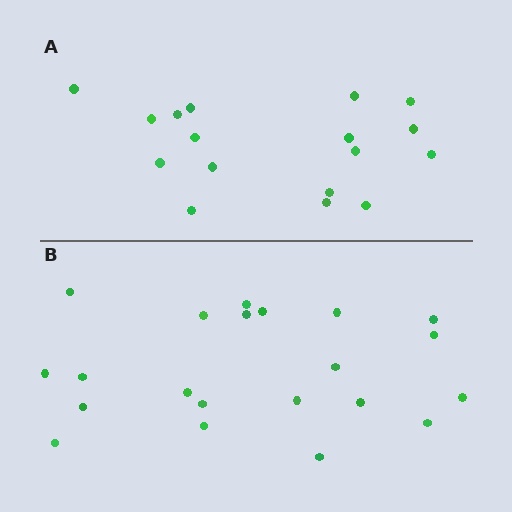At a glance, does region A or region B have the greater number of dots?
Region B (the bottom region) has more dots.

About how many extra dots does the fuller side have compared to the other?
Region B has about 4 more dots than region A.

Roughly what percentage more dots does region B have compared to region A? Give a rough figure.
About 25% more.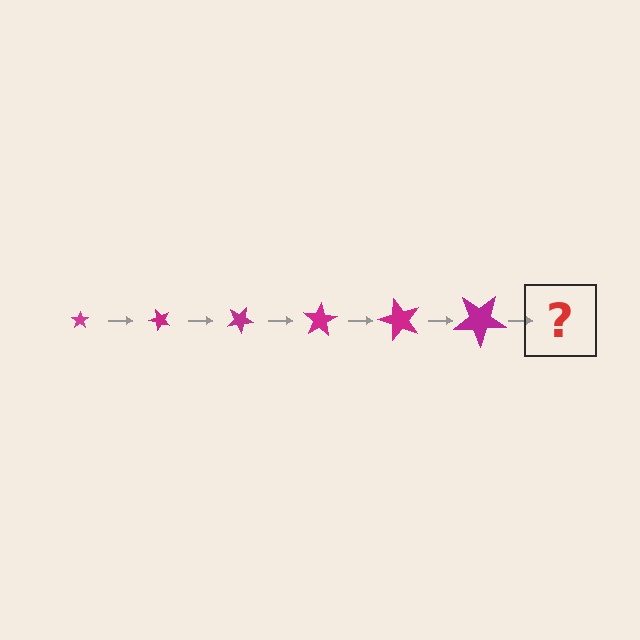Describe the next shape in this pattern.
It should be a star, larger than the previous one and rotated 300 degrees from the start.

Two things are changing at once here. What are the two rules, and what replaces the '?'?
The two rules are that the star grows larger each step and it rotates 50 degrees each step. The '?' should be a star, larger than the previous one and rotated 300 degrees from the start.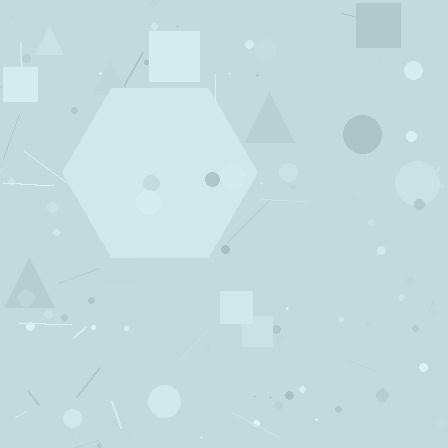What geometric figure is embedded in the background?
A hexagon is embedded in the background.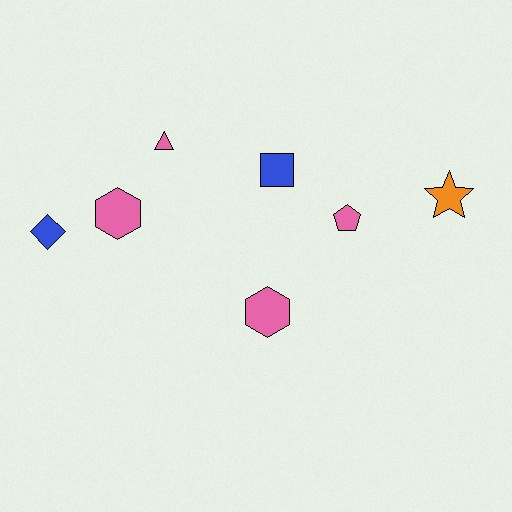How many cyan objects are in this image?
There are no cyan objects.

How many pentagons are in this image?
There is 1 pentagon.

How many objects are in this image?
There are 7 objects.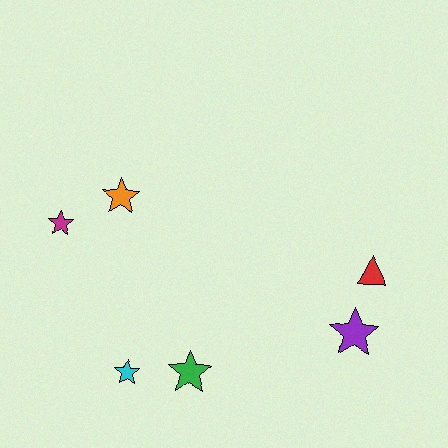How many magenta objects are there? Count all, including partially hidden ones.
There is 1 magenta object.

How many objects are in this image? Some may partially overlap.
There are 6 objects.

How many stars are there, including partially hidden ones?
There are 5 stars.